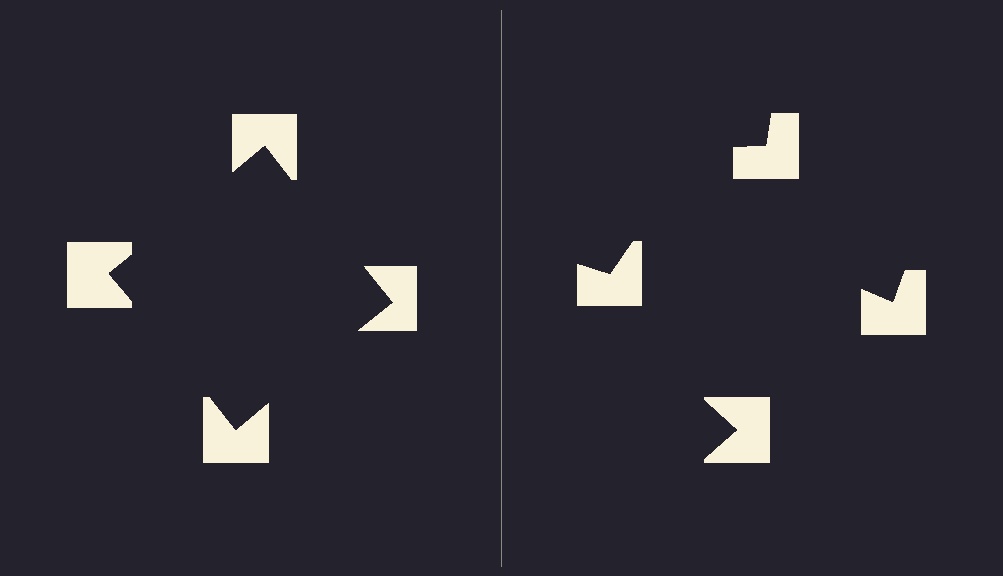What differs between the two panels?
The notched squares are positioned identically on both sides; only the wedge orientations differ. On the left they align to a square; on the right they are misaligned.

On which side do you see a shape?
An illusory square appears on the left side. On the right side the wedge cuts are rotated, so no coherent shape forms.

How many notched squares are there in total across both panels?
8 — 4 on each side.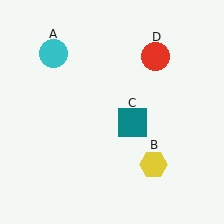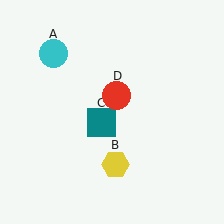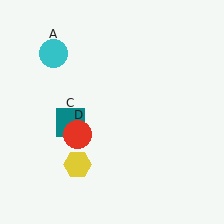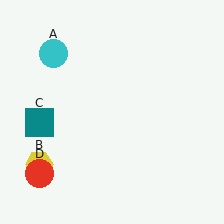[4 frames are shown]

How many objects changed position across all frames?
3 objects changed position: yellow hexagon (object B), teal square (object C), red circle (object D).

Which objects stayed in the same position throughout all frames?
Cyan circle (object A) remained stationary.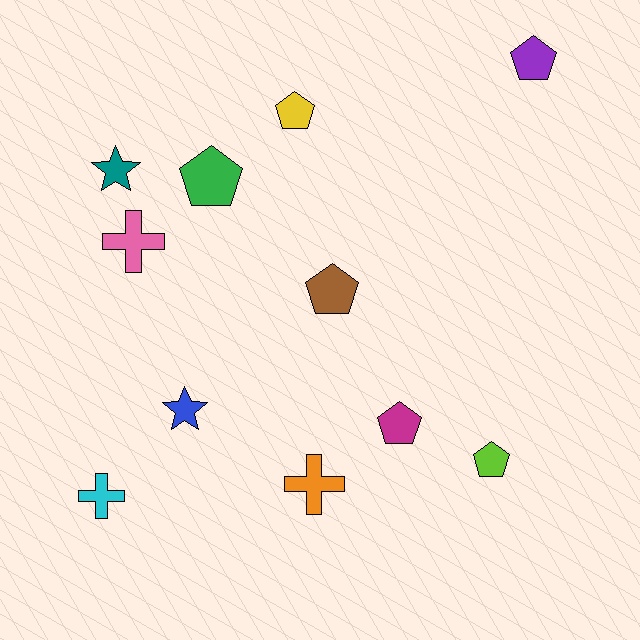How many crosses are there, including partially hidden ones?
There are 3 crosses.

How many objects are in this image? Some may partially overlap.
There are 11 objects.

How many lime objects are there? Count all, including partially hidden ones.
There is 1 lime object.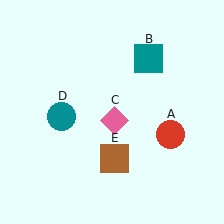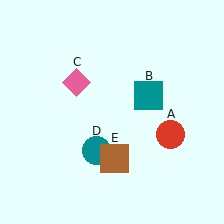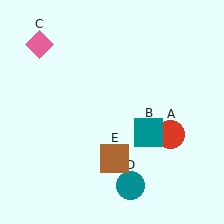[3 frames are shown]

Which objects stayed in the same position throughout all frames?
Red circle (object A) and brown square (object E) remained stationary.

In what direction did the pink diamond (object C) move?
The pink diamond (object C) moved up and to the left.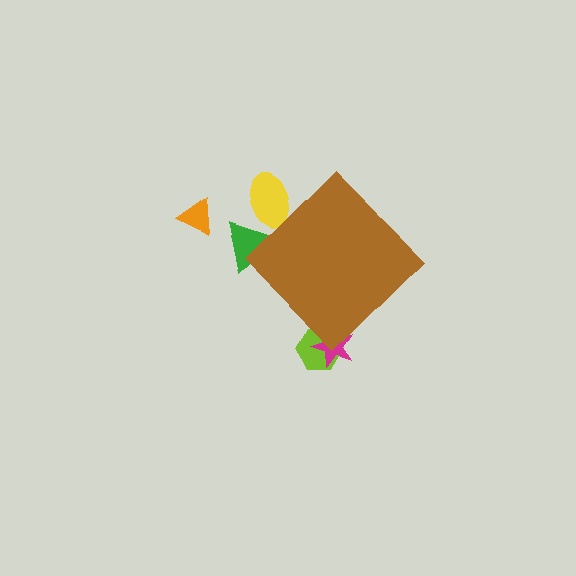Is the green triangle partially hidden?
Yes, the green triangle is partially hidden behind the brown diamond.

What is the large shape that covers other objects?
A brown diamond.